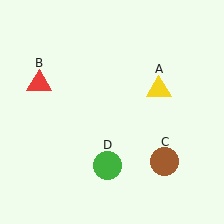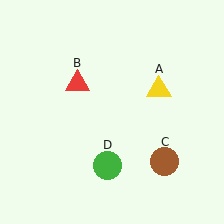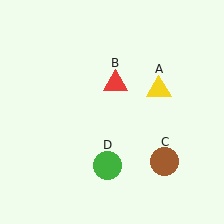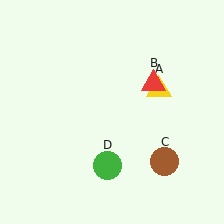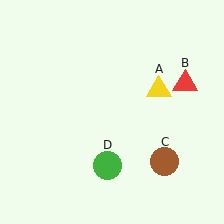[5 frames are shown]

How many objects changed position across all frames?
1 object changed position: red triangle (object B).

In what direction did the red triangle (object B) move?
The red triangle (object B) moved right.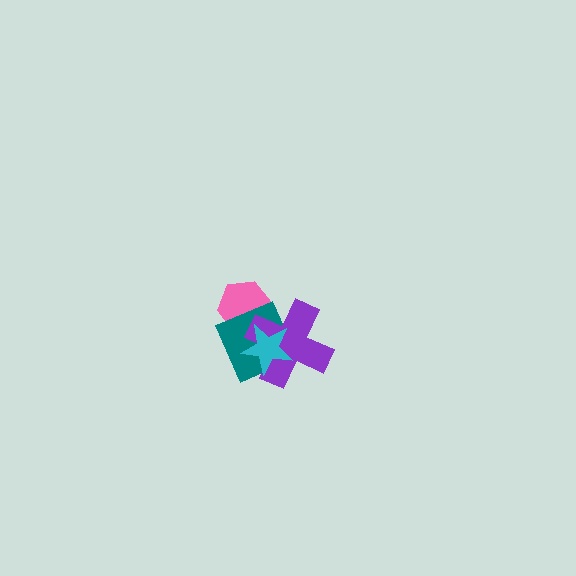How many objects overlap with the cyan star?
3 objects overlap with the cyan star.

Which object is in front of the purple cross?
The cyan star is in front of the purple cross.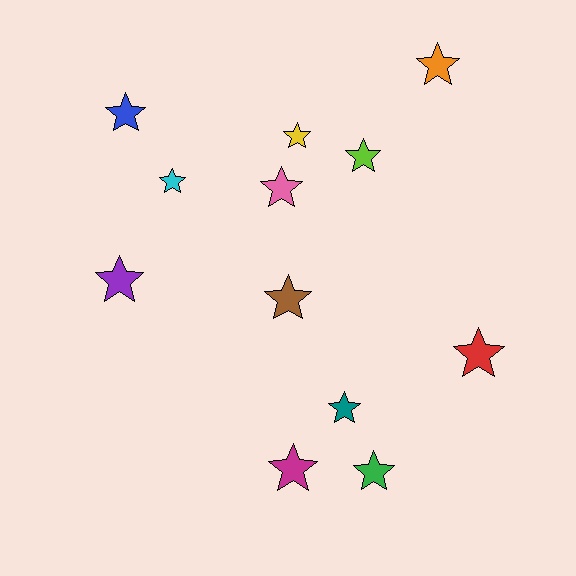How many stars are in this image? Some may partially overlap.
There are 12 stars.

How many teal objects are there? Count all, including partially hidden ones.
There is 1 teal object.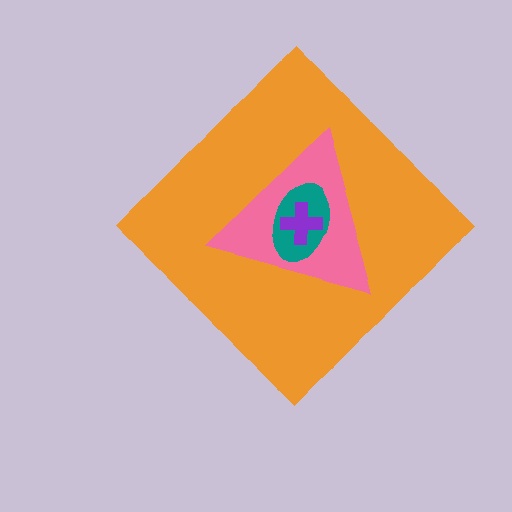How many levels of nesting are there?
4.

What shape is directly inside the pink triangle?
The teal ellipse.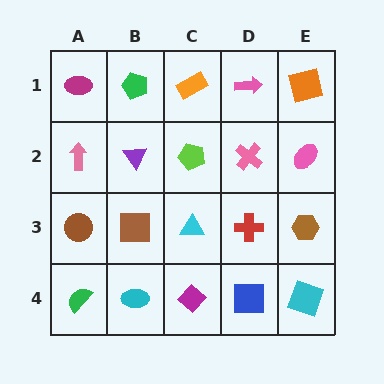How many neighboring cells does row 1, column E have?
2.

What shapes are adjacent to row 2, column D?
A pink arrow (row 1, column D), a red cross (row 3, column D), a lime pentagon (row 2, column C), a pink ellipse (row 2, column E).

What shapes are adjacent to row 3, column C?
A lime pentagon (row 2, column C), a magenta diamond (row 4, column C), a brown square (row 3, column B), a red cross (row 3, column D).